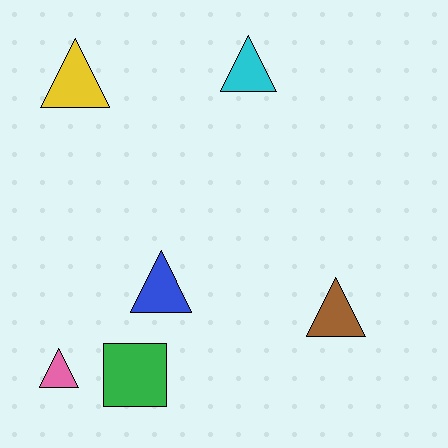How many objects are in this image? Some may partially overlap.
There are 6 objects.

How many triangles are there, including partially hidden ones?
There are 5 triangles.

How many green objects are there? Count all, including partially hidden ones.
There is 1 green object.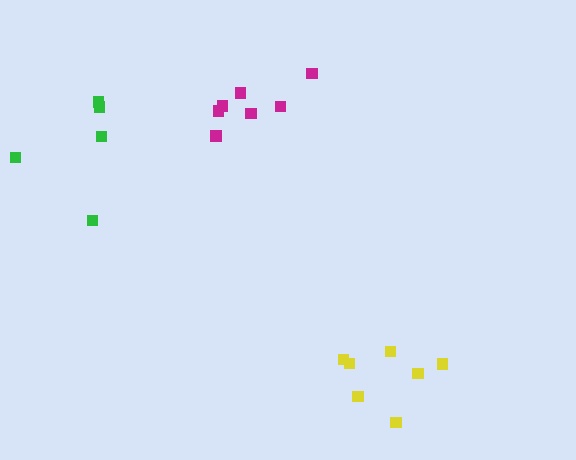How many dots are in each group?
Group 1: 7 dots, Group 2: 5 dots, Group 3: 7 dots (19 total).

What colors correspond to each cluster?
The clusters are colored: yellow, green, magenta.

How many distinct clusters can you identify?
There are 3 distinct clusters.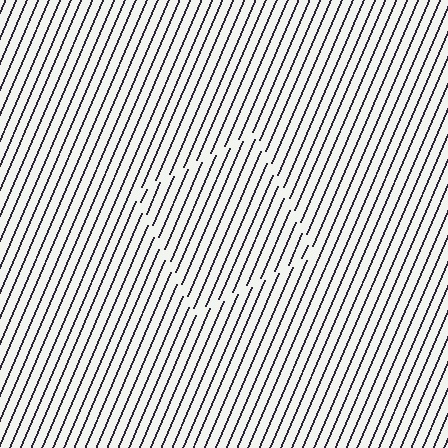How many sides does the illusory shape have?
4 sides — the line-ends trace a square.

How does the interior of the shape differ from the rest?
The interior of the shape contains the same grating, shifted by half a period — the contour is defined by the phase discontinuity where line-ends from the inner and outer gratings abut.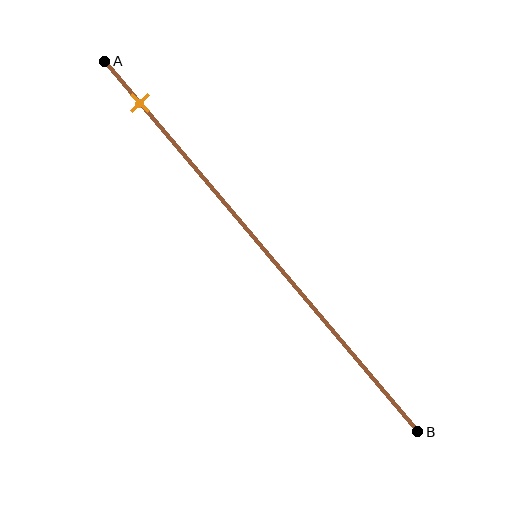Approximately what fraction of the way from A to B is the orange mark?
The orange mark is approximately 10% of the way from A to B.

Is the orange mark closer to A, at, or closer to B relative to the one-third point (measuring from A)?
The orange mark is closer to point A than the one-third point of segment AB.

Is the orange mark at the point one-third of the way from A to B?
No, the mark is at about 10% from A, not at the 33% one-third point.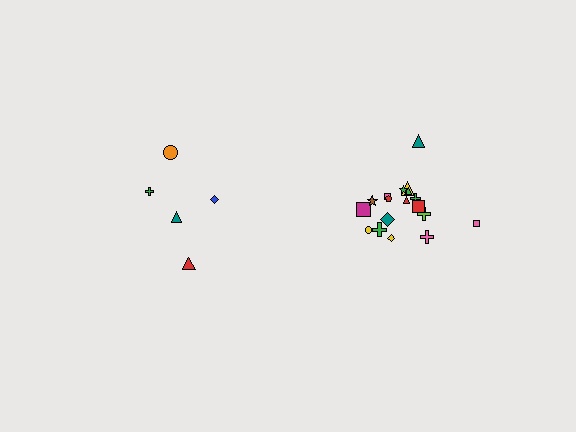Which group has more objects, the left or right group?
The right group.